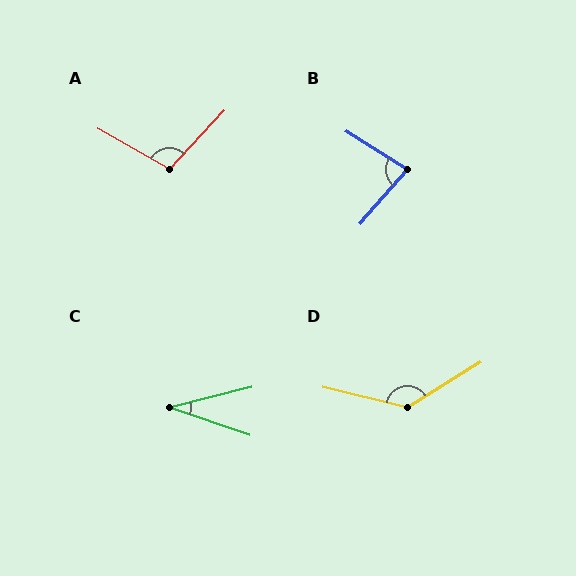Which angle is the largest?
D, at approximately 134 degrees.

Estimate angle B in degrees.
Approximately 81 degrees.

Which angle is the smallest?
C, at approximately 33 degrees.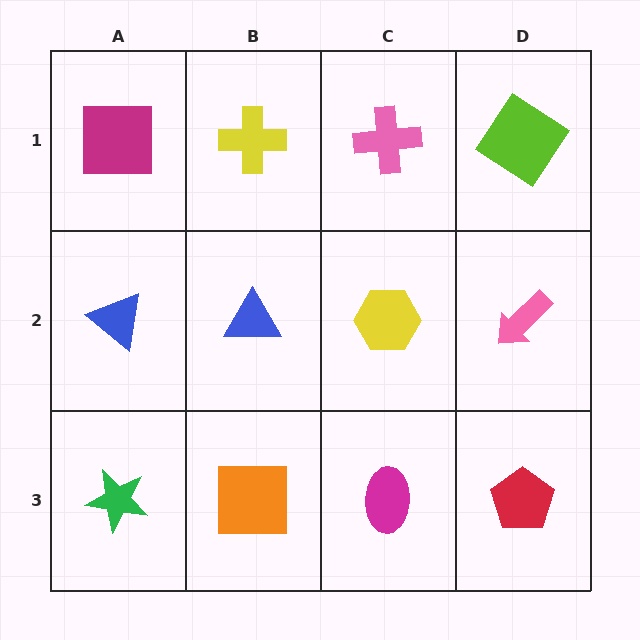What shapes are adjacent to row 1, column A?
A blue triangle (row 2, column A), a yellow cross (row 1, column B).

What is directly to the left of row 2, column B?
A blue triangle.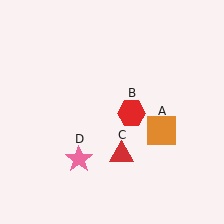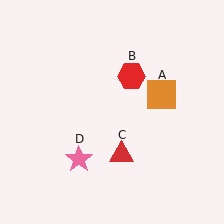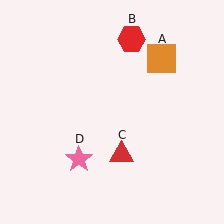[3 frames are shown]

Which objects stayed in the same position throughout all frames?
Red triangle (object C) and pink star (object D) remained stationary.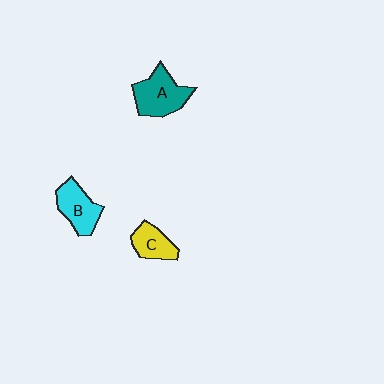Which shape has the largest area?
Shape A (teal).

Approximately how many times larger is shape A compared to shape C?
Approximately 1.6 times.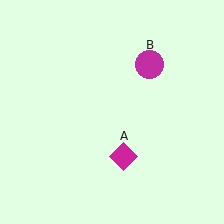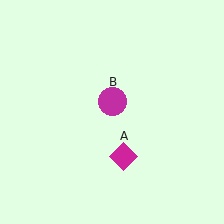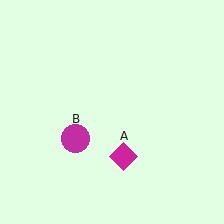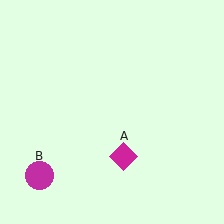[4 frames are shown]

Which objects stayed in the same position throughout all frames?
Magenta diamond (object A) remained stationary.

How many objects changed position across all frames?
1 object changed position: magenta circle (object B).